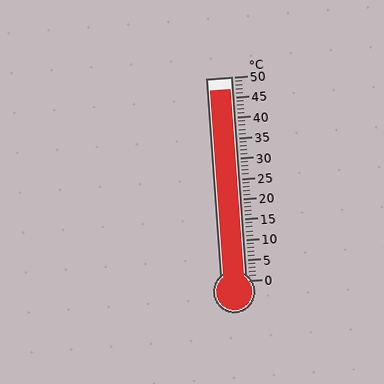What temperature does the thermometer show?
The thermometer shows approximately 47°C.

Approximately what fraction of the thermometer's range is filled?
The thermometer is filled to approximately 95% of its range.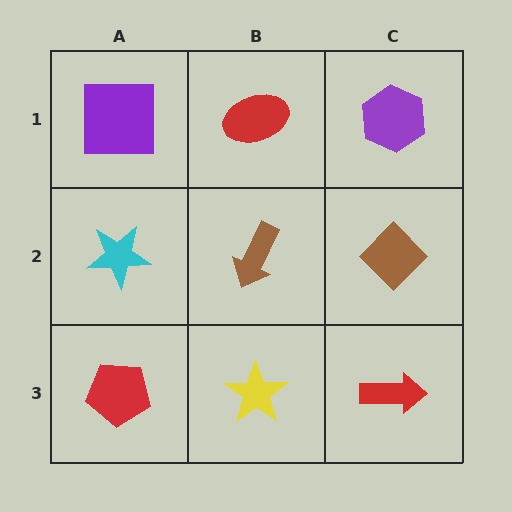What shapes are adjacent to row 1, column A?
A cyan star (row 2, column A), a red ellipse (row 1, column B).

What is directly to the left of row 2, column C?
A brown arrow.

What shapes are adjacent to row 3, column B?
A brown arrow (row 2, column B), a red pentagon (row 3, column A), a red arrow (row 3, column C).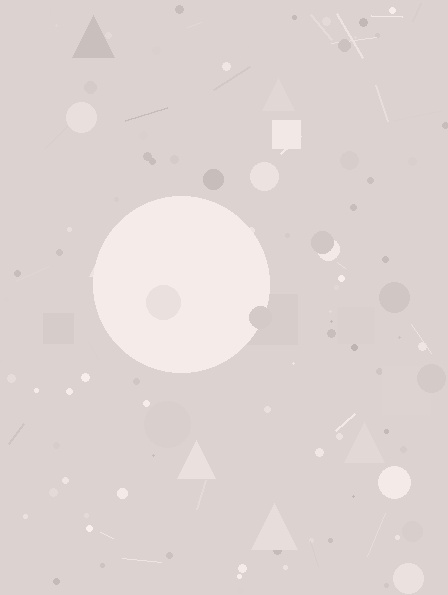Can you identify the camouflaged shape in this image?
The camouflaged shape is a circle.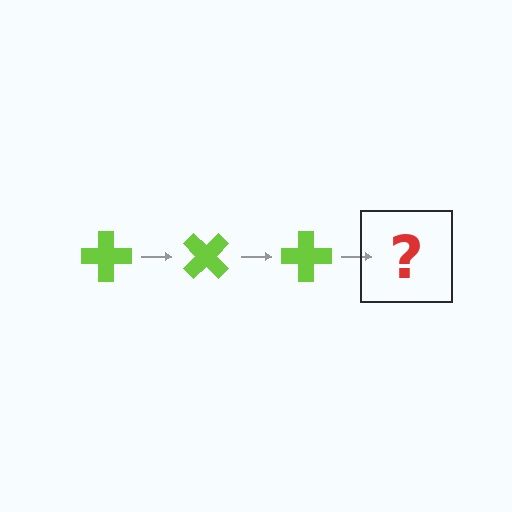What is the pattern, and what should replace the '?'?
The pattern is that the cross rotates 45 degrees each step. The '?' should be a lime cross rotated 135 degrees.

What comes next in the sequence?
The next element should be a lime cross rotated 135 degrees.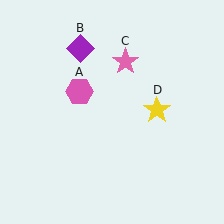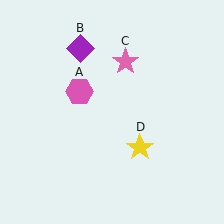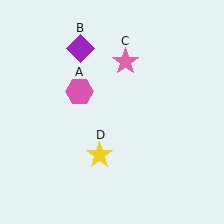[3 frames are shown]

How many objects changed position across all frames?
1 object changed position: yellow star (object D).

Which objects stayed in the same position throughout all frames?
Pink hexagon (object A) and purple diamond (object B) and pink star (object C) remained stationary.